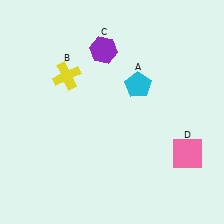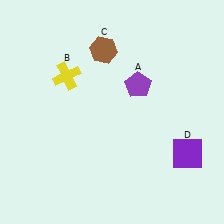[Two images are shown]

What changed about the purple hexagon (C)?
In Image 1, C is purple. In Image 2, it changed to brown.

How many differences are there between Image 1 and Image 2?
There are 3 differences between the two images.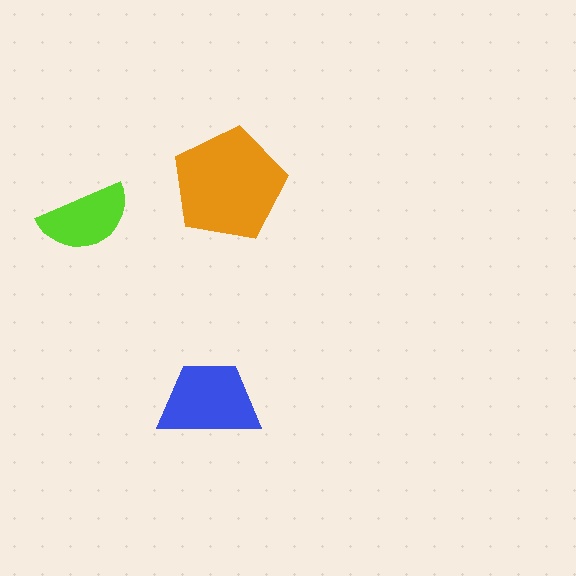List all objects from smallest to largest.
The lime semicircle, the blue trapezoid, the orange pentagon.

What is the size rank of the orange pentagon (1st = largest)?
1st.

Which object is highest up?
The orange pentagon is topmost.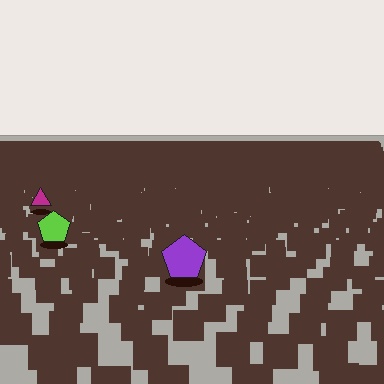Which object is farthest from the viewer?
The magenta triangle is farthest from the viewer. It appears smaller and the ground texture around it is denser.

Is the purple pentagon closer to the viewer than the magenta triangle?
Yes. The purple pentagon is closer — you can tell from the texture gradient: the ground texture is coarser near it.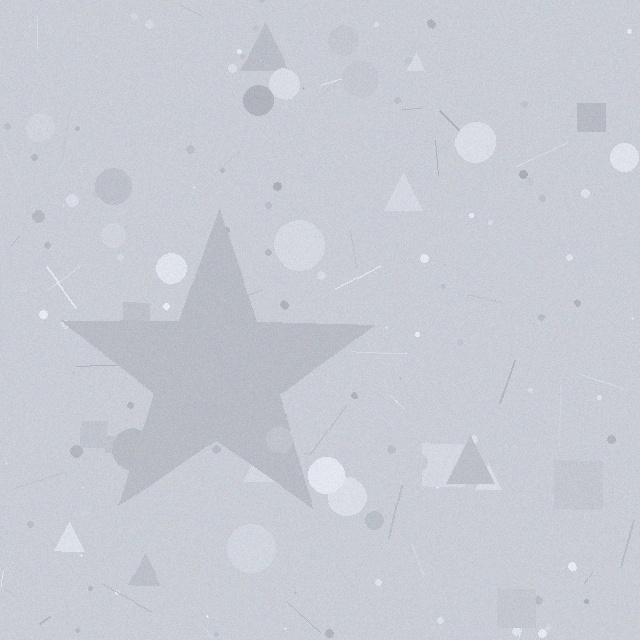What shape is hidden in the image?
A star is hidden in the image.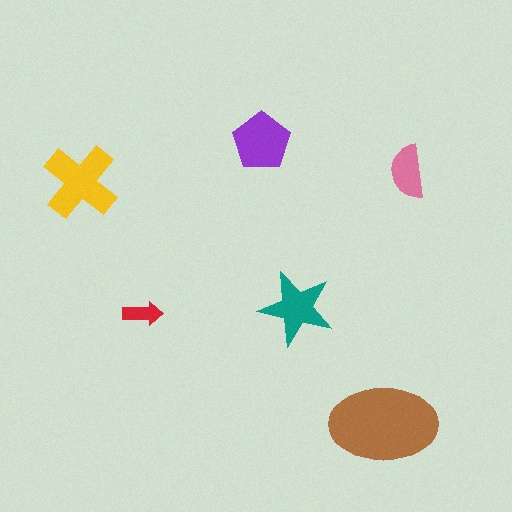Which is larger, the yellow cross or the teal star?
The yellow cross.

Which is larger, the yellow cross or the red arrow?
The yellow cross.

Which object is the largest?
The brown ellipse.